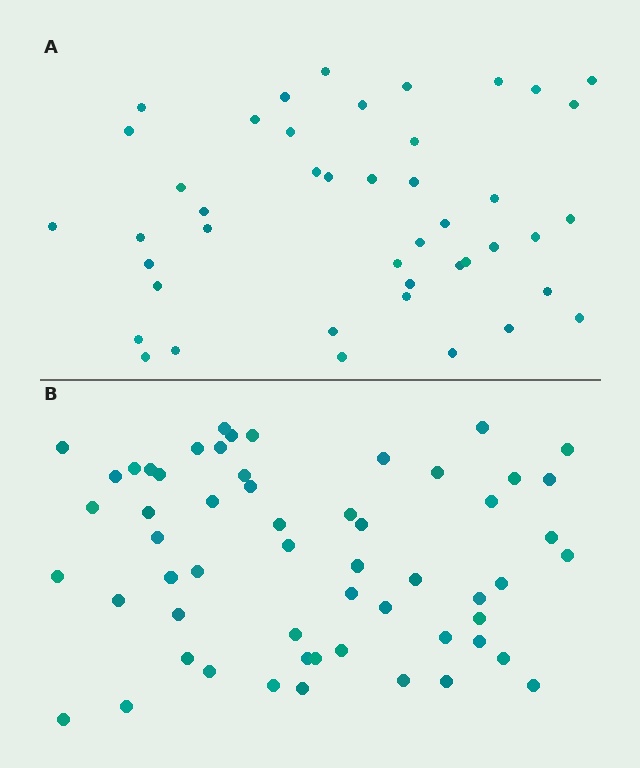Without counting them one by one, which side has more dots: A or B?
Region B (the bottom region) has more dots.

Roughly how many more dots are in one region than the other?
Region B has approximately 15 more dots than region A.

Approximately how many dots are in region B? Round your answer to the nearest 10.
About 60 dots. (The exact count is 57, which rounds to 60.)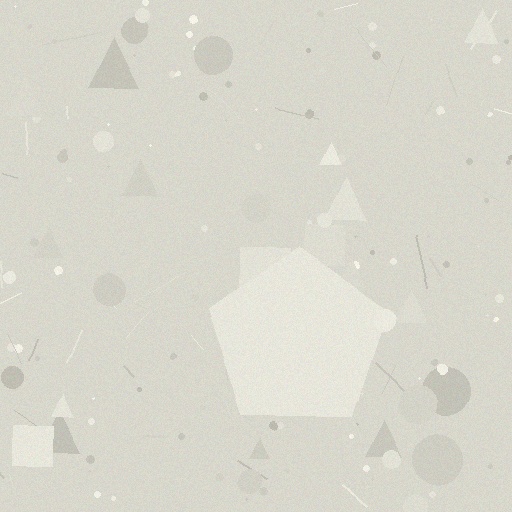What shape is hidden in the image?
A pentagon is hidden in the image.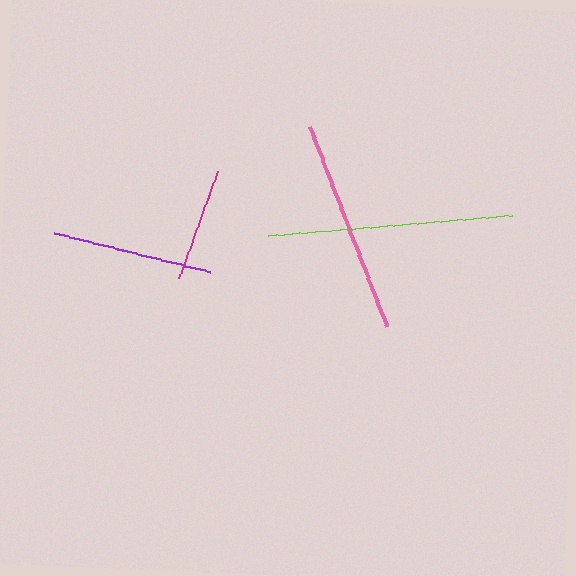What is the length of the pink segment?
The pink segment is approximately 215 pixels long.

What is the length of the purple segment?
The purple segment is approximately 160 pixels long.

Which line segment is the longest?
The lime line is the longest at approximately 245 pixels.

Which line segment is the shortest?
The magenta line is the shortest at approximately 115 pixels.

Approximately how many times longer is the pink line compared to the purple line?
The pink line is approximately 1.3 times the length of the purple line.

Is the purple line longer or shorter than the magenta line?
The purple line is longer than the magenta line.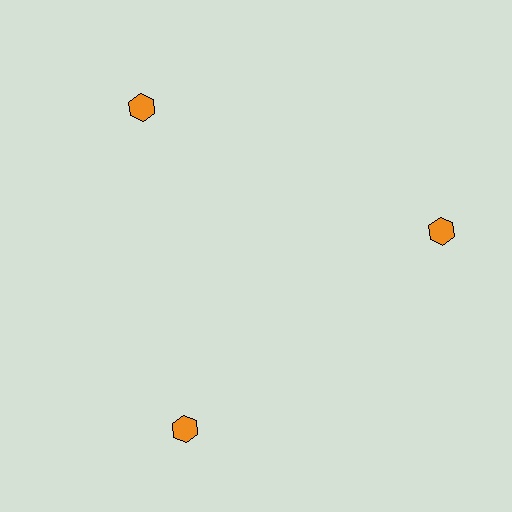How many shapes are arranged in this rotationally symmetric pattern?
There are 3 shapes, arranged in 3 groups of 1.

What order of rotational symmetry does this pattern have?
This pattern has 3-fold rotational symmetry.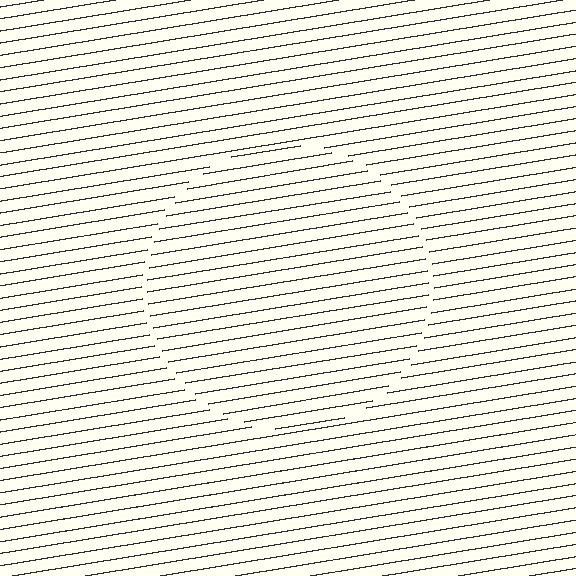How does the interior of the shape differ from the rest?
The interior of the shape contains the same grating, shifted by half a period — the contour is defined by the phase discontinuity where line-ends from the inner and outer gratings abut.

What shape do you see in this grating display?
An illusory circle. The interior of the shape contains the same grating, shifted by half a period — the contour is defined by the phase discontinuity where line-ends from the inner and outer gratings abut.